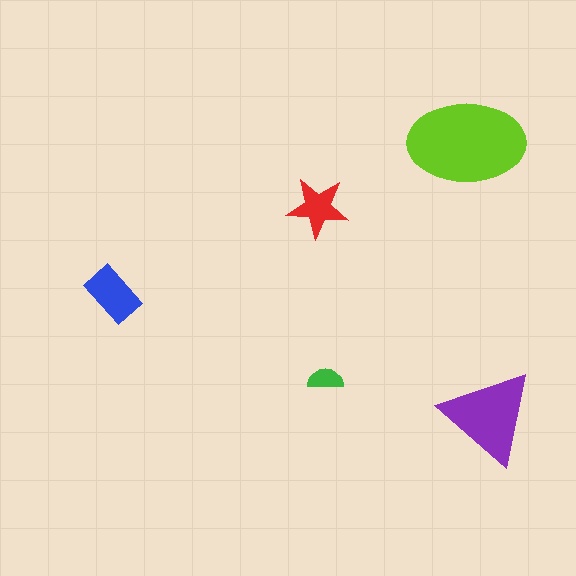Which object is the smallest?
The green semicircle.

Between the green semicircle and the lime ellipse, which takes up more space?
The lime ellipse.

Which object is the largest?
The lime ellipse.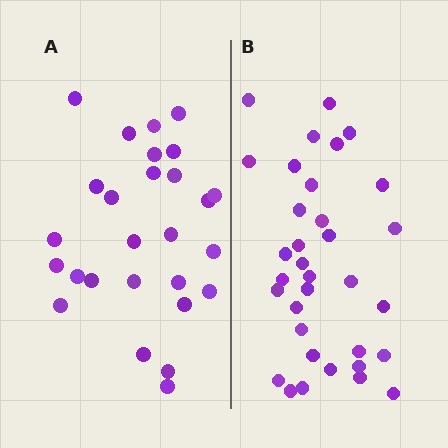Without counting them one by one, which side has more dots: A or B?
Region B (the right region) has more dots.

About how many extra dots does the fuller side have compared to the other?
Region B has roughly 8 or so more dots than region A.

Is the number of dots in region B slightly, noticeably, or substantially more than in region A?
Region B has noticeably more, but not dramatically so. The ratio is roughly 1.3 to 1.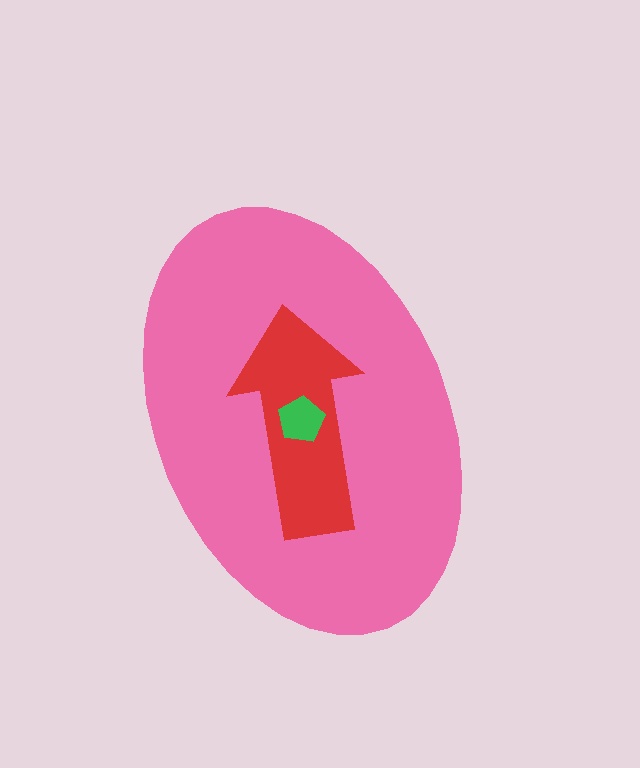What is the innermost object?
The green pentagon.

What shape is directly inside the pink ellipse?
The red arrow.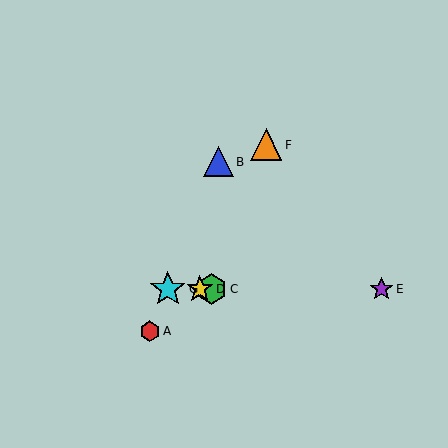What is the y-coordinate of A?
Object A is at y≈331.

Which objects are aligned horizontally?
Objects C, D, E, G are aligned horizontally.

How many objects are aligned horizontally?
4 objects (C, D, E, G) are aligned horizontally.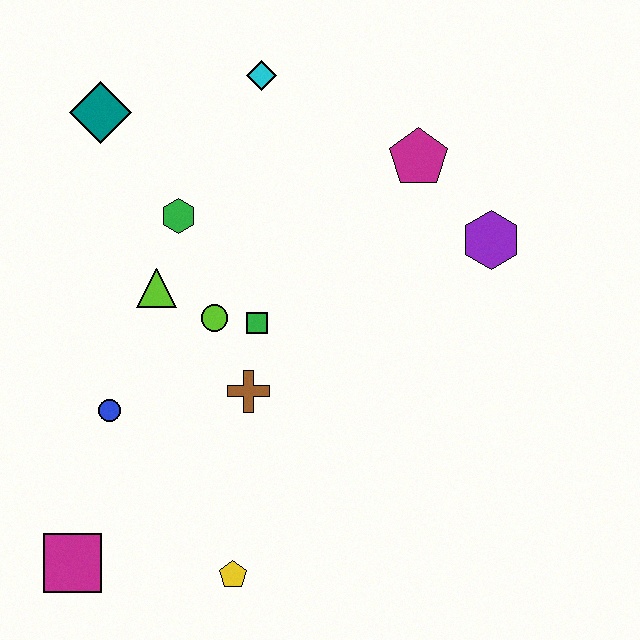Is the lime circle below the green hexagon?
Yes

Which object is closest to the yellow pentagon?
The magenta square is closest to the yellow pentagon.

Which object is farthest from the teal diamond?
The yellow pentagon is farthest from the teal diamond.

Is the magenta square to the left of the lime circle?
Yes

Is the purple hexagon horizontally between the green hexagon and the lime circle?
No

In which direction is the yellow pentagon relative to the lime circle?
The yellow pentagon is below the lime circle.